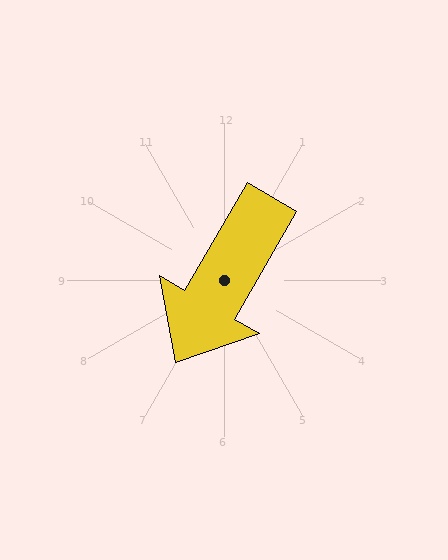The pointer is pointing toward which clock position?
Roughly 7 o'clock.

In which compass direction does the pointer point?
Southwest.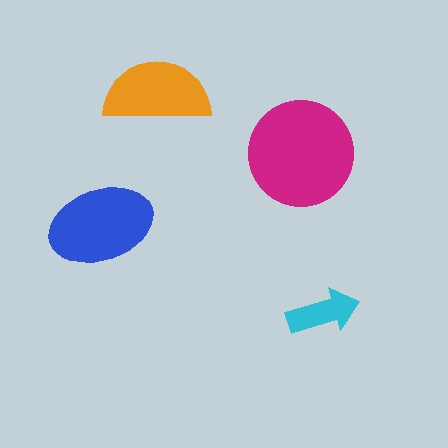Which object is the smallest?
The cyan arrow.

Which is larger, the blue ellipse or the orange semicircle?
The blue ellipse.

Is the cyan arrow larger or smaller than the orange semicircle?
Smaller.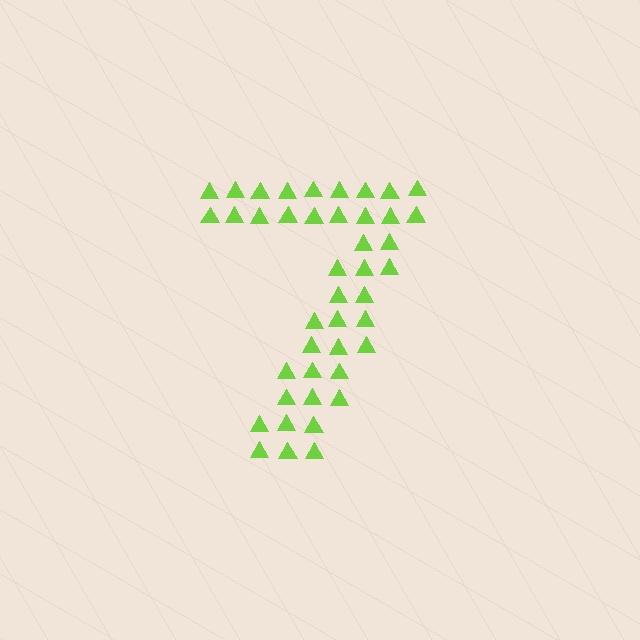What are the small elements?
The small elements are triangles.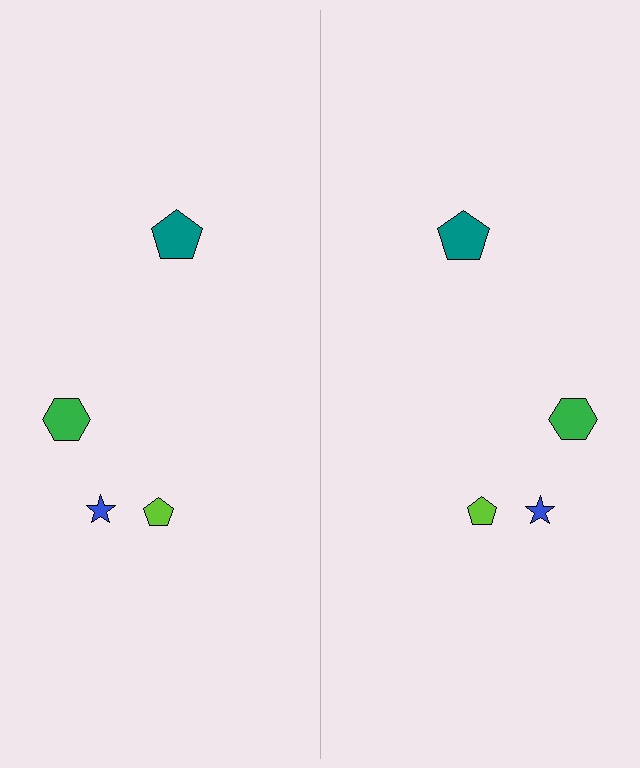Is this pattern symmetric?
Yes, this pattern has bilateral (reflection) symmetry.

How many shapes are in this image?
There are 8 shapes in this image.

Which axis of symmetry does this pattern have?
The pattern has a vertical axis of symmetry running through the center of the image.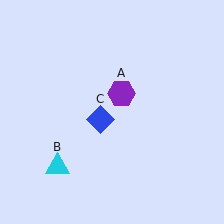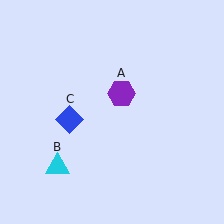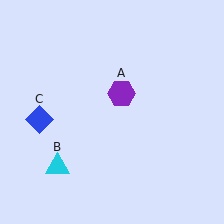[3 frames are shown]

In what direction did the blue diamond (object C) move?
The blue diamond (object C) moved left.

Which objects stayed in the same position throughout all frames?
Purple hexagon (object A) and cyan triangle (object B) remained stationary.